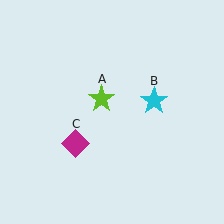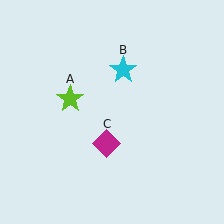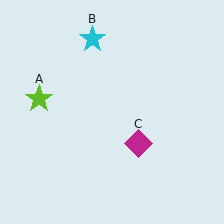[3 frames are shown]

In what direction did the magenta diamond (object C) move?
The magenta diamond (object C) moved right.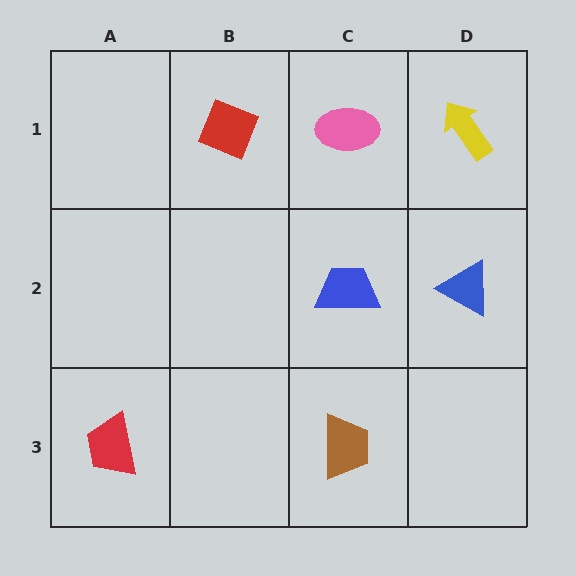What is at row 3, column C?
A brown trapezoid.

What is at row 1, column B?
A red diamond.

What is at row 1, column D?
A yellow arrow.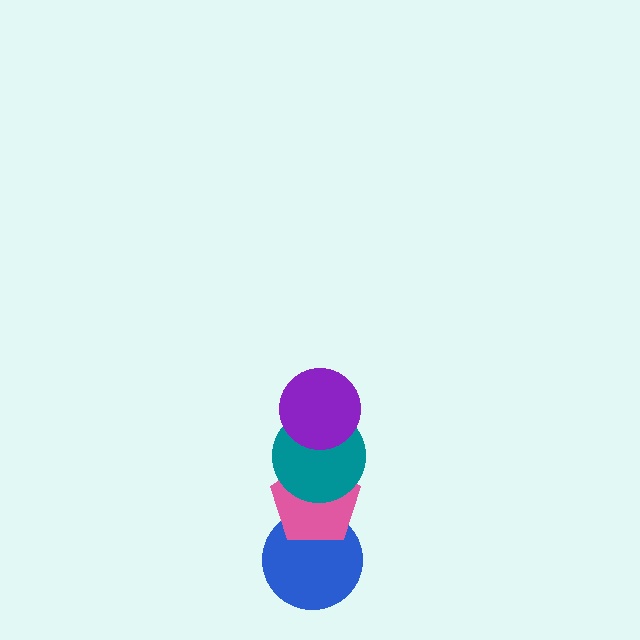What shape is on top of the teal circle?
The purple circle is on top of the teal circle.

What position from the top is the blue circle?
The blue circle is 4th from the top.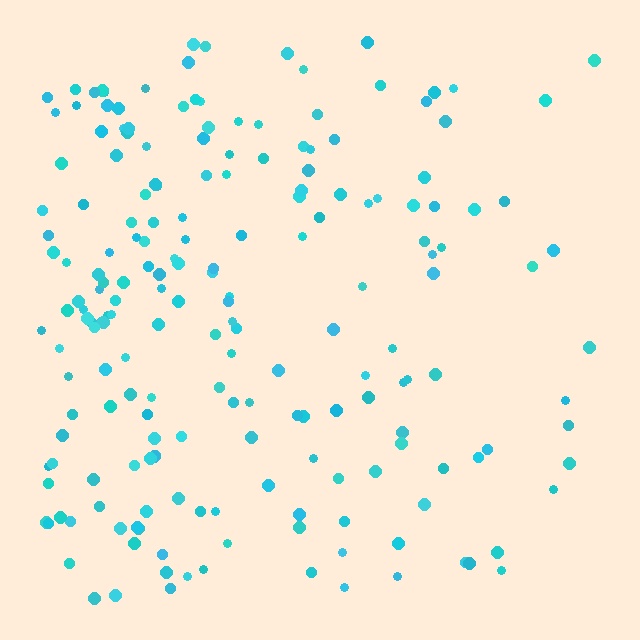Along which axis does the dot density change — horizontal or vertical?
Horizontal.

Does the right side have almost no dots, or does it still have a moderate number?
Still a moderate number, just noticeably fewer than the left.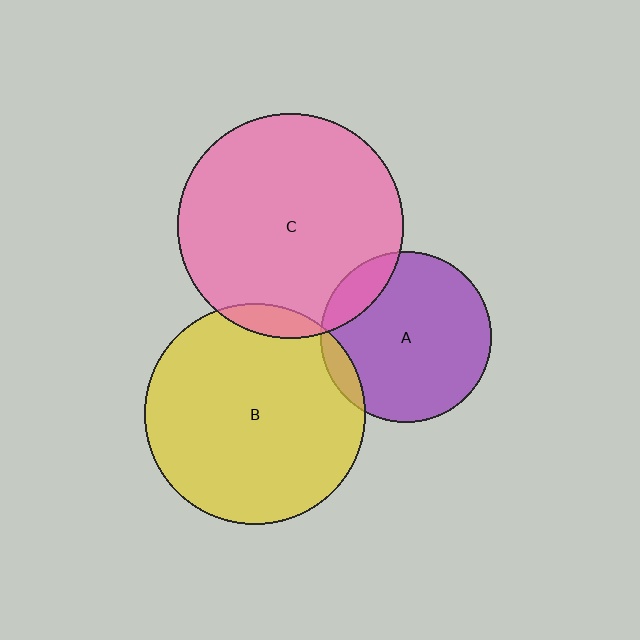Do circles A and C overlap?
Yes.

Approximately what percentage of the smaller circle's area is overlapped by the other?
Approximately 15%.